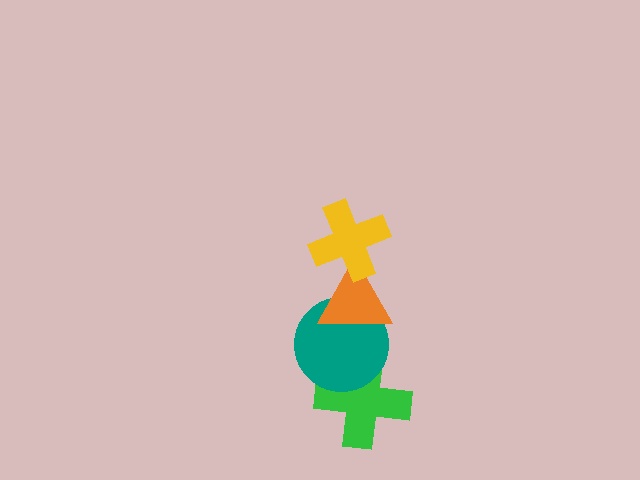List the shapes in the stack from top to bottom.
From top to bottom: the yellow cross, the orange triangle, the teal circle, the green cross.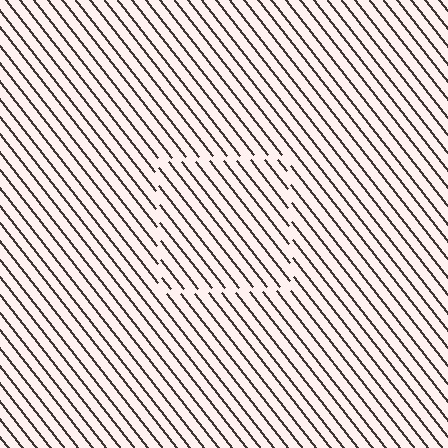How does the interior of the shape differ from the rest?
The interior of the shape contains the same grating, shifted by half a period — the contour is defined by the phase discontinuity where line-ends from the inner and outer gratings abut.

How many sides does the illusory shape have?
4 sides — the line-ends trace a square.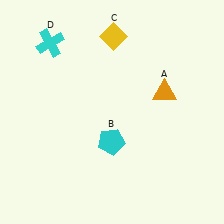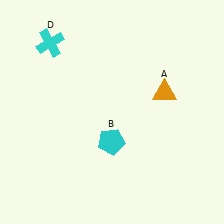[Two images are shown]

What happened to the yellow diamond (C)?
The yellow diamond (C) was removed in Image 2. It was in the top-right area of Image 1.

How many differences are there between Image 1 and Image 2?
There is 1 difference between the two images.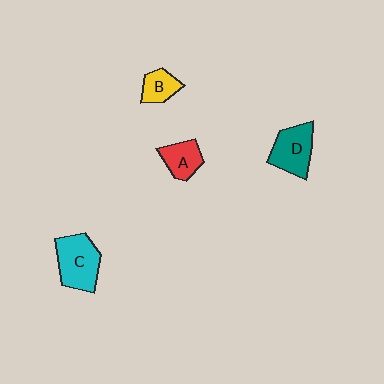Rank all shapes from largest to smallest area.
From largest to smallest: C (cyan), D (teal), A (red), B (yellow).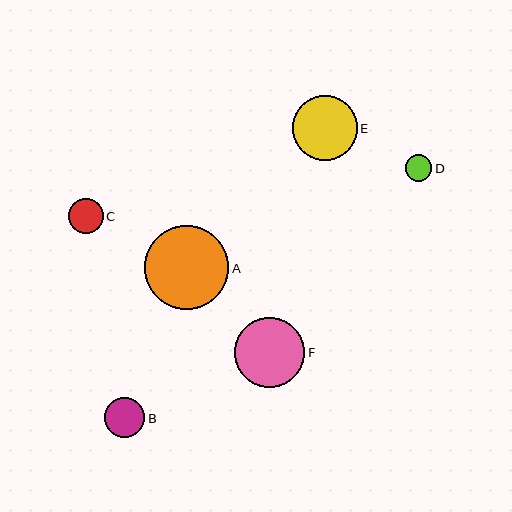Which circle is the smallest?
Circle D is the smallest with a size of approximately 26 pixels.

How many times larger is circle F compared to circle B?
Circle F is approximately 1.7 times the size of circle B.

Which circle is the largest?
Circle A is the largest with a size of approximately 84 pixels.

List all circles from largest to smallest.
From largest to smallest: A, F, E, B, C, D.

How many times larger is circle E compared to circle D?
Circle E is approximately 2.5 times the size of circle D.